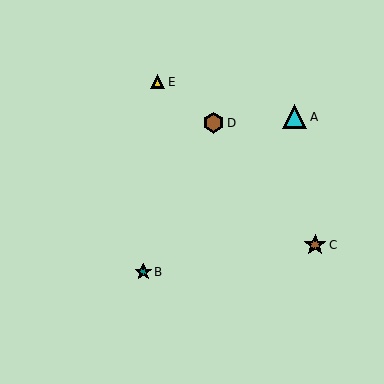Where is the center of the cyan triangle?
The center of the cyan triangle is at (295, 117).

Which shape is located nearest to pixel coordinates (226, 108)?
The brown hexagon (labeled D) at (213, 123) is nearest to that location.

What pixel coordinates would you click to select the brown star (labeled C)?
Click at (315, 245) to select the brown star C.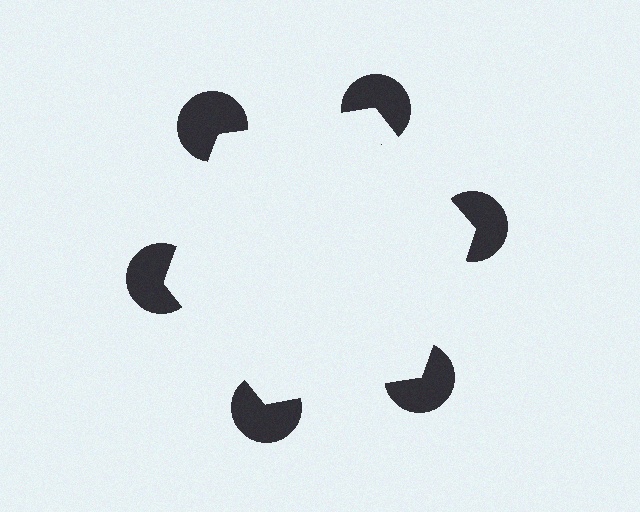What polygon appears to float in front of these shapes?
An illusory hexagon — its edges are inferred from the aligned wedge cuts in the pac-man discs, not physically drawn.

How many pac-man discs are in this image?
There are 6 — one at each vertex of the illusory hexagon.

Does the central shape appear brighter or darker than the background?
It typically appears slightly brighter than the background, even though no actual brightness change is drawn.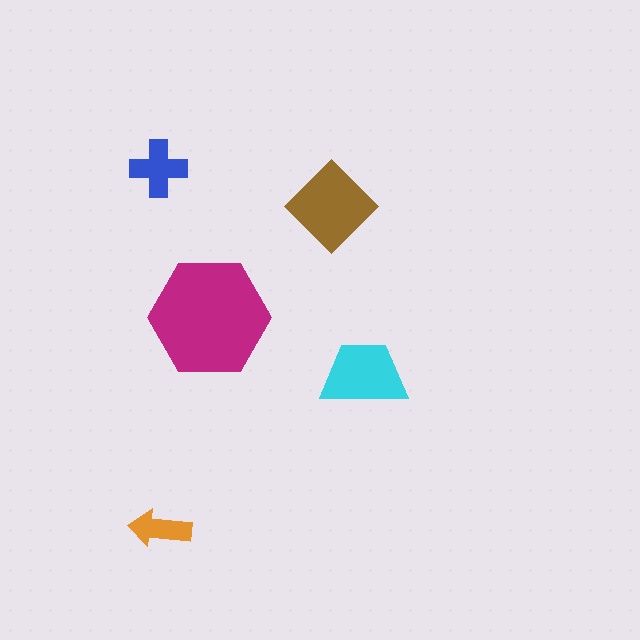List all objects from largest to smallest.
The magenta hexagon, the brown diamond, the cyan trapezoid, the blue cross, the orange arrow.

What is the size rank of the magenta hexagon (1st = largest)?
1st.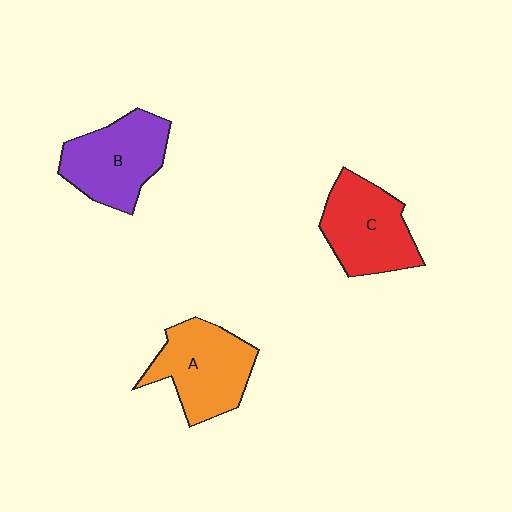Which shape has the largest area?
Shape A (orange).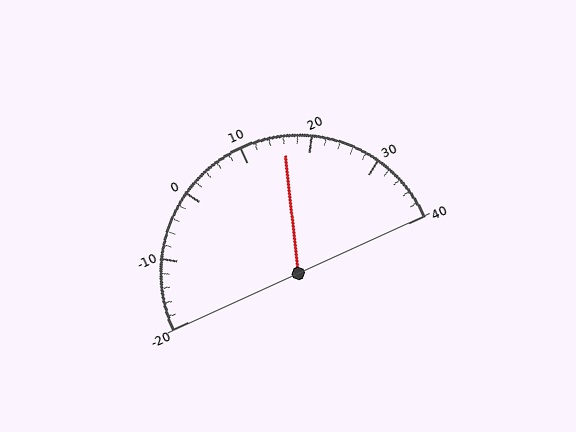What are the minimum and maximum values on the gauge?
The gauge ranges from -20 to 40.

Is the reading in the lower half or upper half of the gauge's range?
The reading is in the upper half of the range (-20 to 40).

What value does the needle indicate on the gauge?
The needle indicates approximately 16.